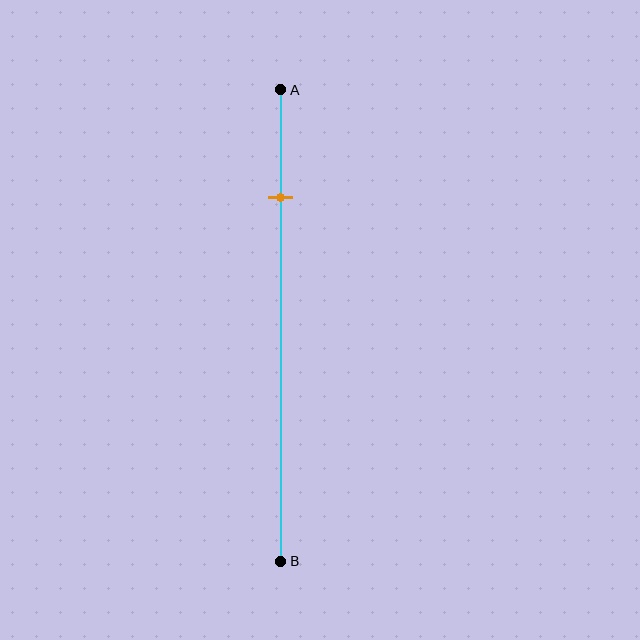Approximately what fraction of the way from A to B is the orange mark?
The orange mark is approximately 25% of the way from A to B.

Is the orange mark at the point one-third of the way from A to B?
No, the mark is at about 25% from A, not at the 33% one-third point.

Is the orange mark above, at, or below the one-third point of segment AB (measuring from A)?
The orange mark is above the one-third point of segment AB.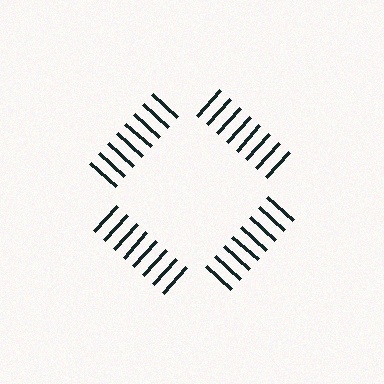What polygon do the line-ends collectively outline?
An illusory square — the line segments terminate on its edges but no continuous stroke is drawn.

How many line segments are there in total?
32 — 8 along each of the 4 edges.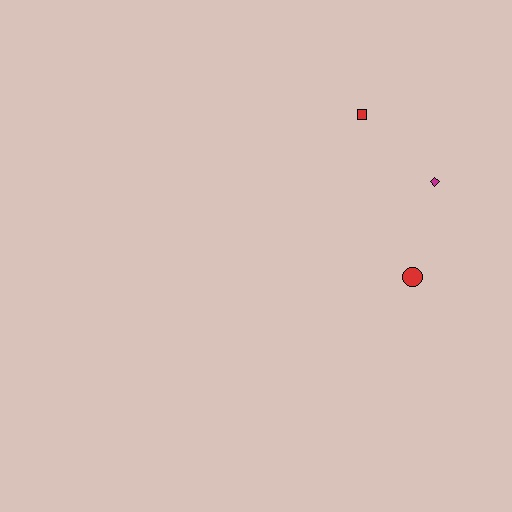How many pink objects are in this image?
There are no pink objects.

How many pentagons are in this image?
There are no pentagons.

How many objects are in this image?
There are 3 objects.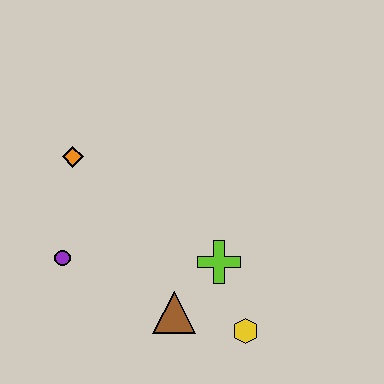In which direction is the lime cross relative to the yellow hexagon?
The lime cross is above the yellow hexagon.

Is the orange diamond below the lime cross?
No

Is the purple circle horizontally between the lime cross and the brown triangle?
No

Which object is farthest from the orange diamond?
The yellow hexagon is farthest from the orange diamond.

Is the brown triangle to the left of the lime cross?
Yes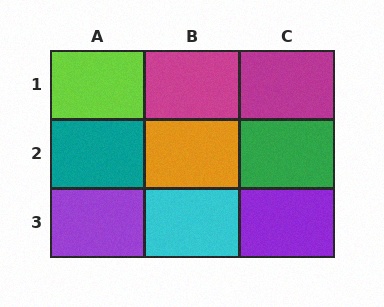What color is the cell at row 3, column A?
Purple.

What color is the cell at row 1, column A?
Lime.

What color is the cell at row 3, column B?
Cyan.